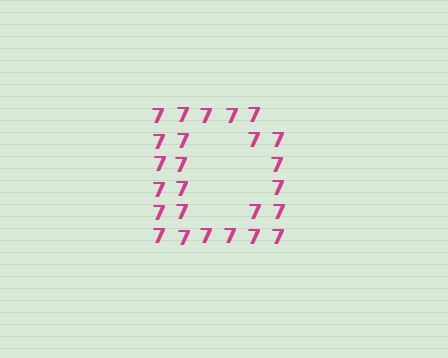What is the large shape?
The large shape is the letter D.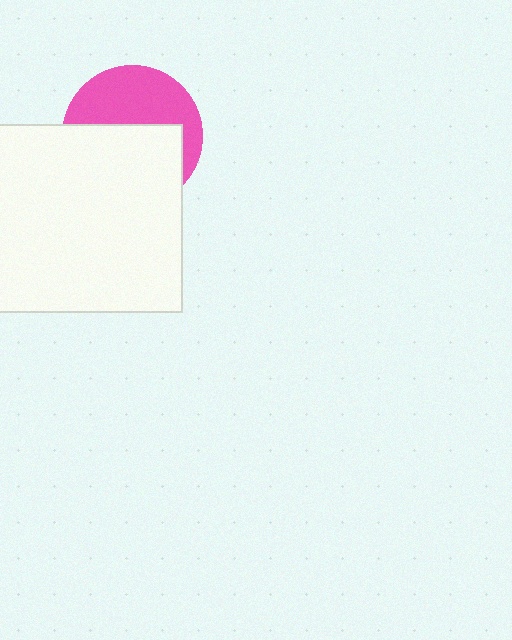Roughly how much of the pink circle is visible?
A small part of it is visible (roughly 45%).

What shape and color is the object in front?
The object in front is a white rectangle.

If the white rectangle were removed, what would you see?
You would see the complete pink circle.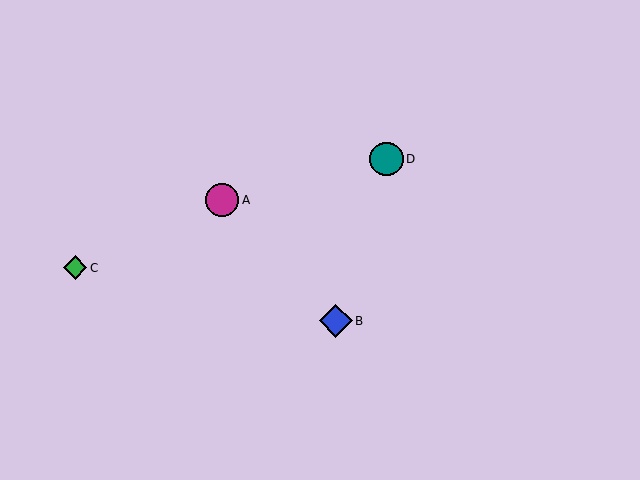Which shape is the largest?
The teal circle (labeled D) is the largest.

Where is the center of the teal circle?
The center of the teal circle is at (386, 159).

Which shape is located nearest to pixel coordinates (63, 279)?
The green diamond (labeled C) at (75, 268) is nearest to that location.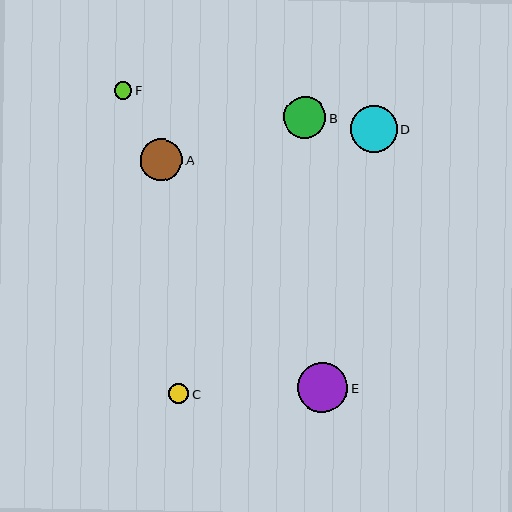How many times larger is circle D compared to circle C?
Circle D is approximately 2.3 times the size of circle C.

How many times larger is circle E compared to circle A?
Circle E is approximately 1.2 times the size of circle A.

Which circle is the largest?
Circle E is the largest with a size of approximately 50 pixels.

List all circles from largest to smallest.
From largest to smallest: E, D, B, A, C, F.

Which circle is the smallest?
Circle F is the smallest with a size of approximately 18 pixels.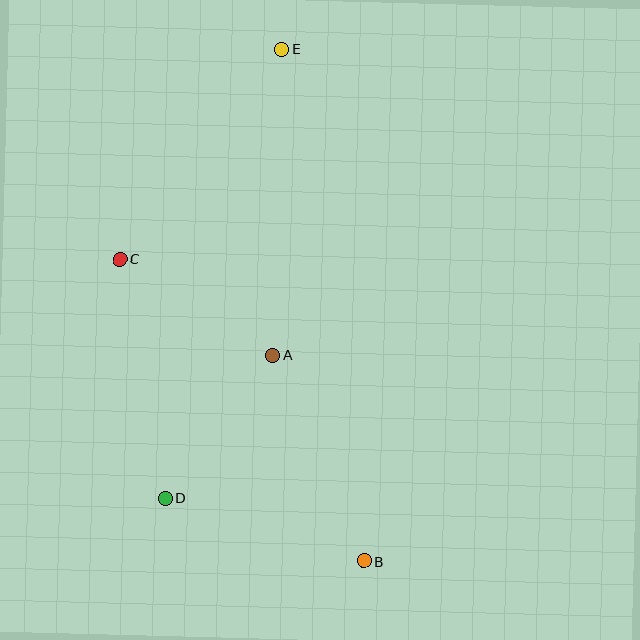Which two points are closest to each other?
Points A and D are closest to each other.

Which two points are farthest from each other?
Points B and E are farthest from each other.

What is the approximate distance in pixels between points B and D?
The distance between B and D is approximately 208 pixels.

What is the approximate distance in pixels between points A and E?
The distance between A and E is approximately 306 pixels.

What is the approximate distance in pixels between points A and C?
The distance between A and C is approximately 181 pixels.